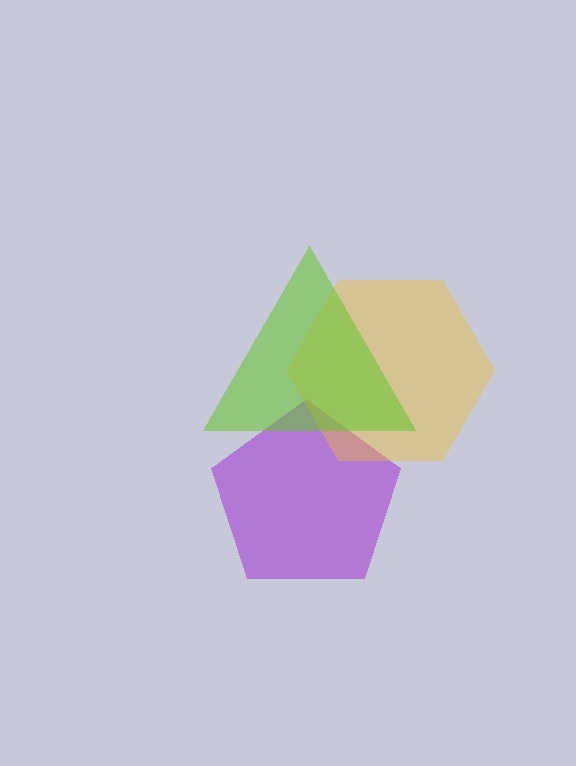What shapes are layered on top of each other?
The layered shapes are: a purple pentagon, a yellow hexagon, a lime triangle.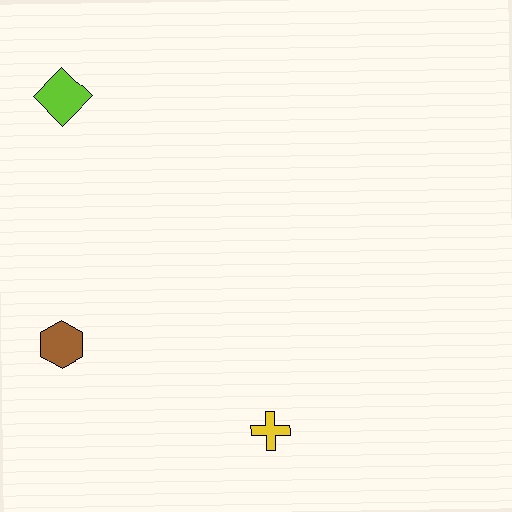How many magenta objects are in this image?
There are no magenta objects.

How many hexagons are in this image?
There is 1 hexagon.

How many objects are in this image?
There are 3 objects.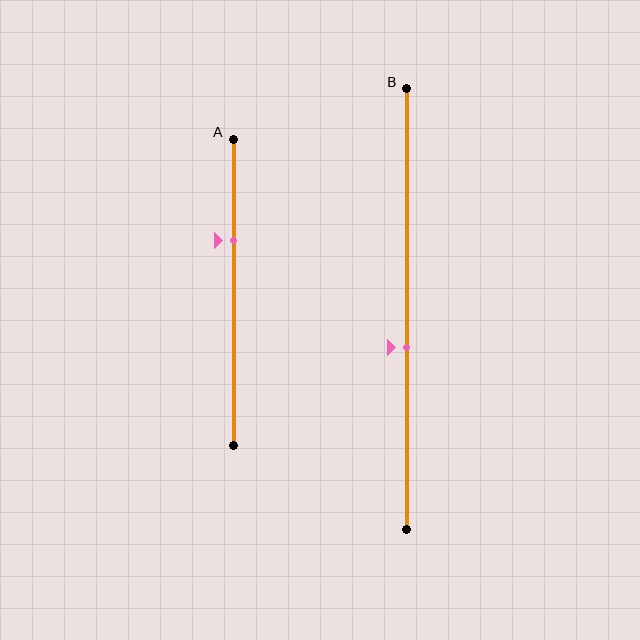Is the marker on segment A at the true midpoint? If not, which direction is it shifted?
No, the marker on segment A is shifted upward by about 17% of the segment length.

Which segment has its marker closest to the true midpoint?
Segment B has its marker closest to the true midpoint.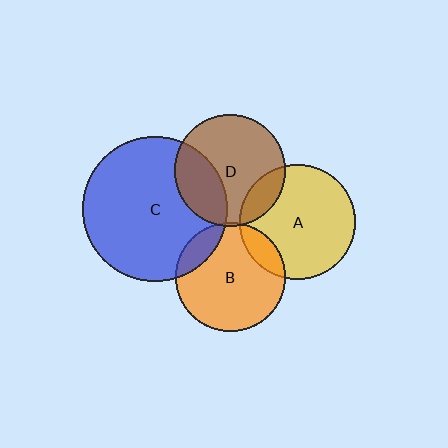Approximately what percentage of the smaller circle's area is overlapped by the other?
Approximately 15%.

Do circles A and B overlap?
Yes.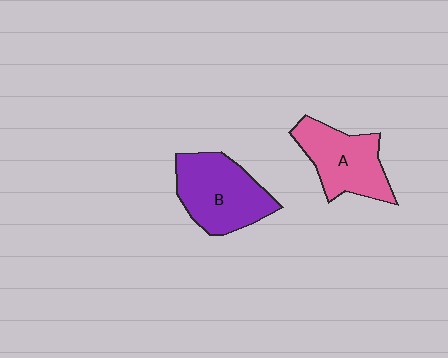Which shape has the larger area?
Shape B (purple).